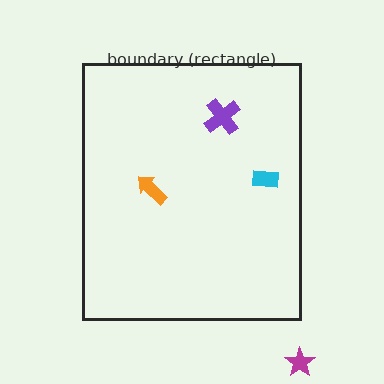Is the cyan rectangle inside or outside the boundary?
Inside.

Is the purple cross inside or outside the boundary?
Inside.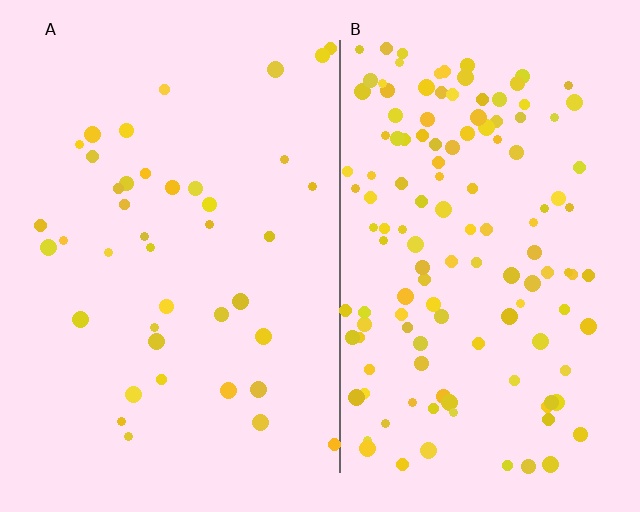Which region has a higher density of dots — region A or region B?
B (the right).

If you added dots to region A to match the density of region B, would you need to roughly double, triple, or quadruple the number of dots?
Approximately triple.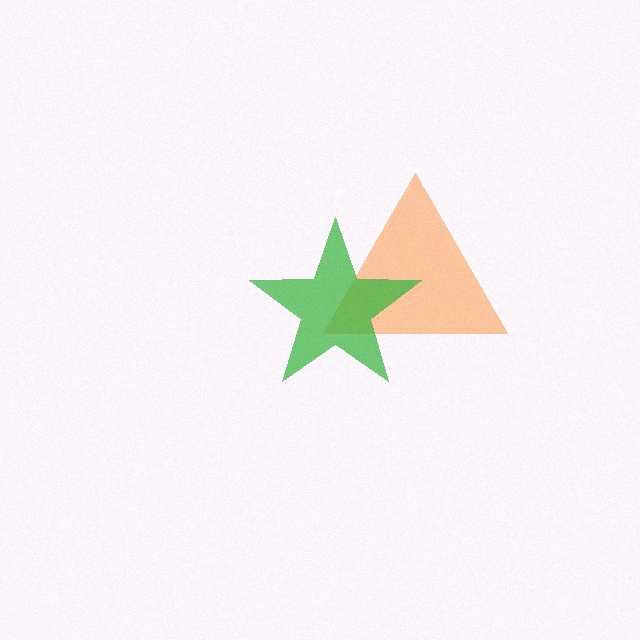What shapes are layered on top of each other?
The layered shapes are: an orange triangle, a green star.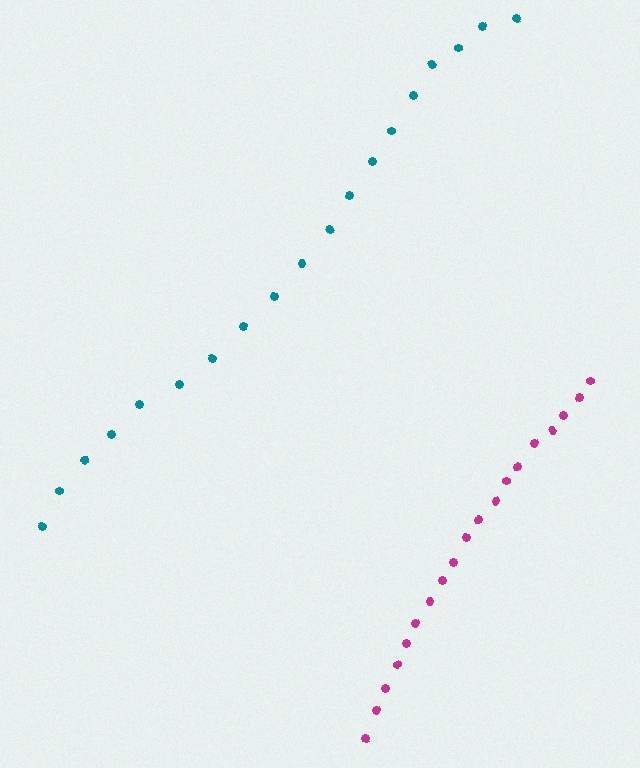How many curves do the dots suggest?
There are 2 distinct paths.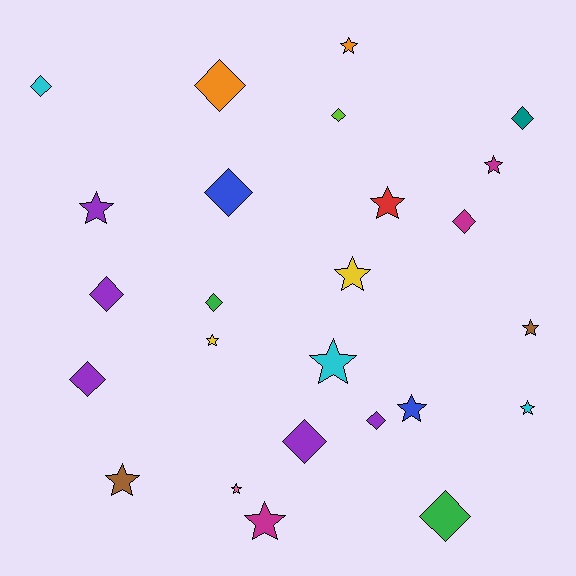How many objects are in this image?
There are 25 objects.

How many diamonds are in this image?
There are 12 diamonds.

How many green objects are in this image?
There are 2 green objects.